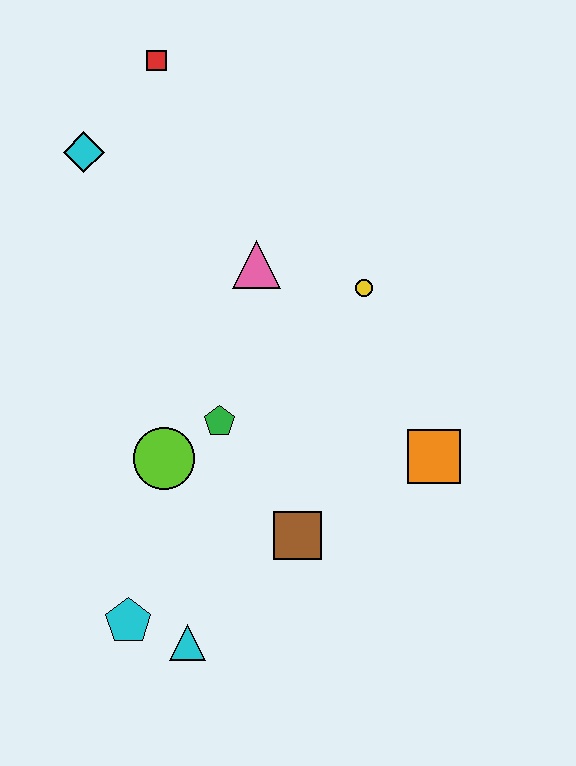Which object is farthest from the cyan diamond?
The cyan triangle is farthest from the cyan diamond.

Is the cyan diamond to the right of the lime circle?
No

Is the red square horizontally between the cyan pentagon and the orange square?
Yes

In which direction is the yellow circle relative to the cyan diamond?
The yellow circle is to the right of the cyan diamond.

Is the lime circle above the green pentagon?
No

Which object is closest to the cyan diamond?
The red square is closest to the cyan diamond.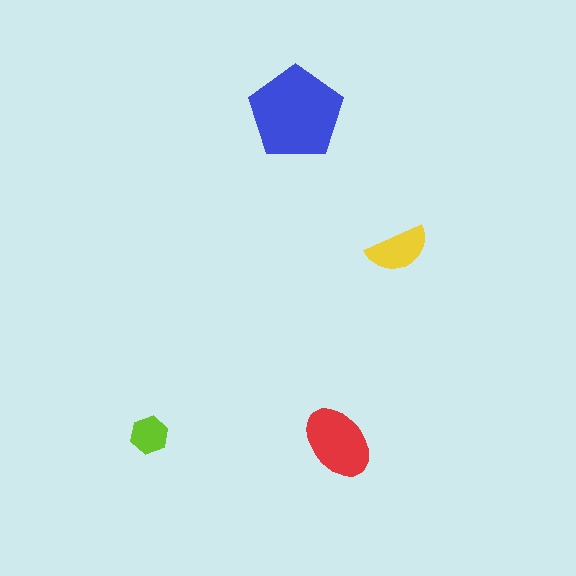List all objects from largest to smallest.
The blue pentagon, the red ellipse, the yellow semicircle, the lime hexagon.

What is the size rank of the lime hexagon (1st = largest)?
4th.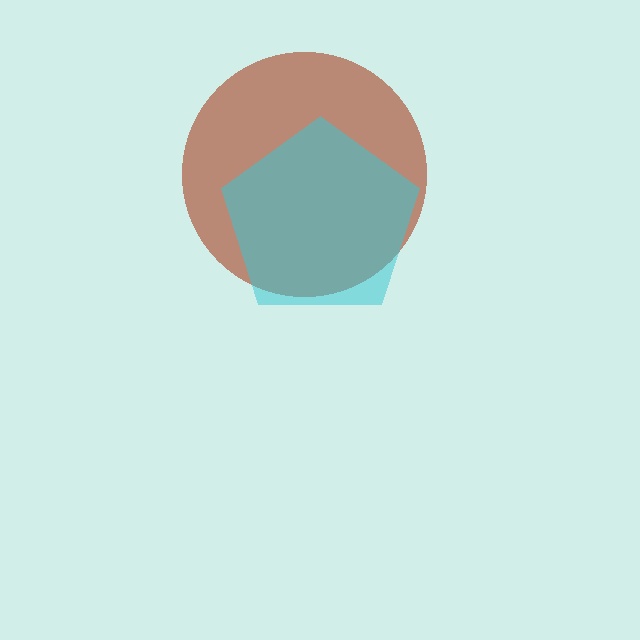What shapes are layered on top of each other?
The layered shapes are: a brown circle, a cyan pentagon.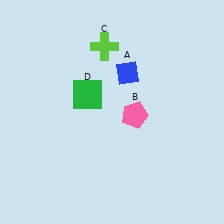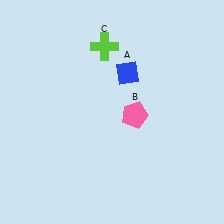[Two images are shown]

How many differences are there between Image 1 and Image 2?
There is 1 difference between the two images.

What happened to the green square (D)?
The green square (D) was removed in Image 2. It was in the top-left area of Image 1.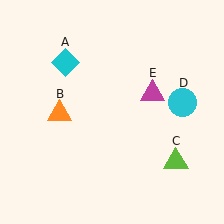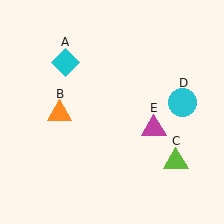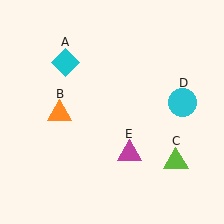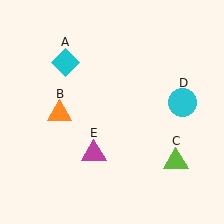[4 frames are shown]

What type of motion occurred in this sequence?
The magenta triangle (object E) rotated clockwise around the center of the scene.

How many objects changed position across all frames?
1 object changed position: magenta triangle (object E).